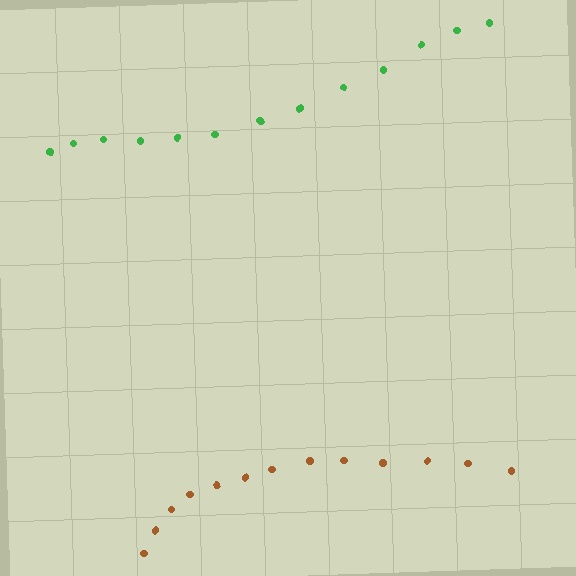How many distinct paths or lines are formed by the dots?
There are 2 distinct paths.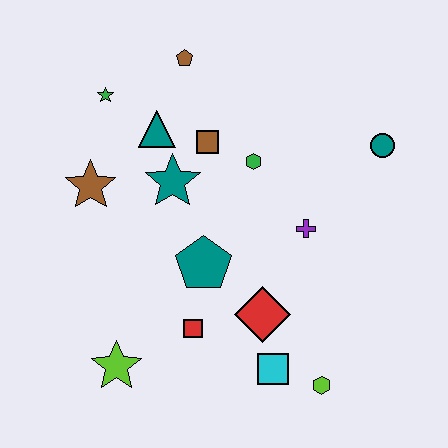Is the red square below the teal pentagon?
Yes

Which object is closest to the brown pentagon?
The teal triangle is closest to the brown pentagon.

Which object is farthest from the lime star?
The teal circle is farthest from the lime star.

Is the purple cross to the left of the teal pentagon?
No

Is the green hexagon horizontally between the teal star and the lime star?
No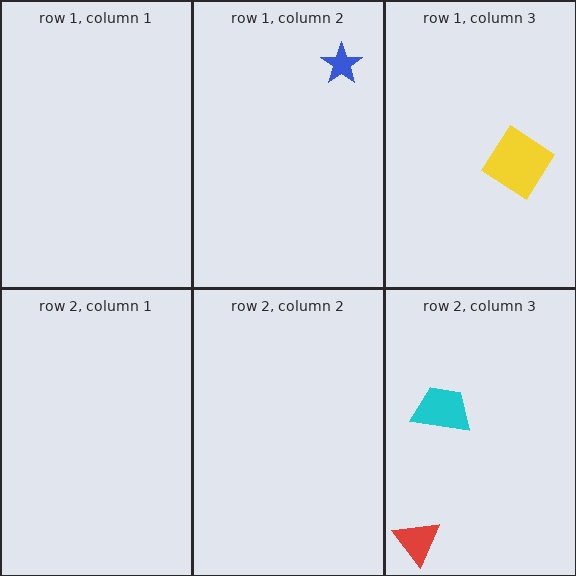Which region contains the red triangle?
The row 2, column 3 region.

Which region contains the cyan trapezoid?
The row 2, column 3 region.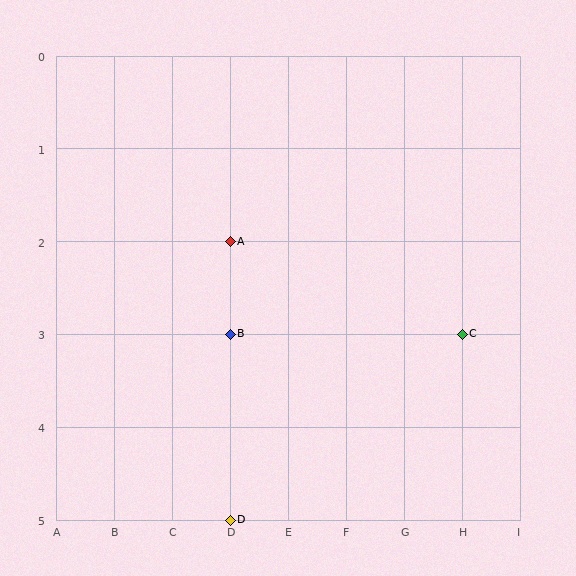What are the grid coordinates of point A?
Point A is at grid coordinates (D, 2).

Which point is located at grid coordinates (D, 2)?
Point A is at (D, 2).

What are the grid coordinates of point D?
Point D is at grid coordinates (D, 5).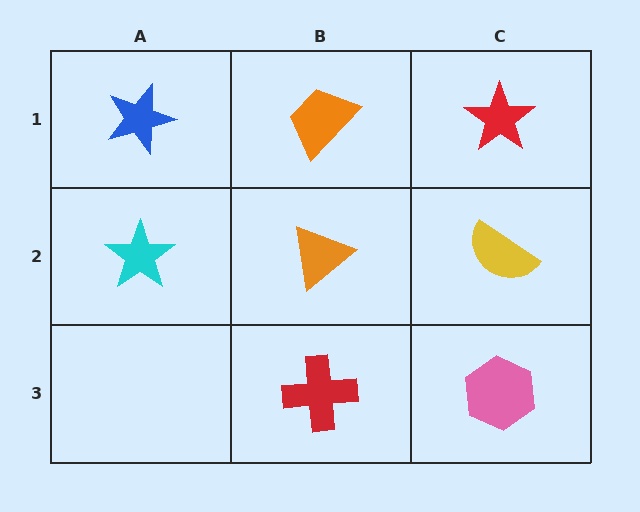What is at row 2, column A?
A cyan star.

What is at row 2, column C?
A yellow semicircle.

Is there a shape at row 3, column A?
No, that cell is empty.